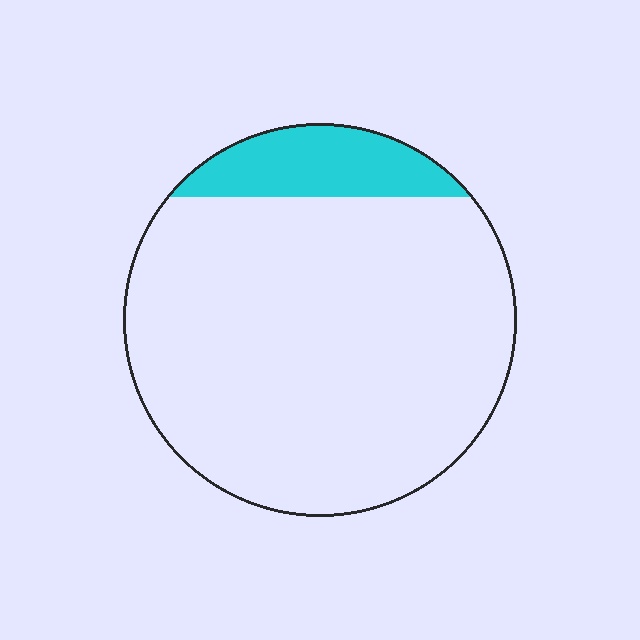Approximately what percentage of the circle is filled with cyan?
Approximately 15%.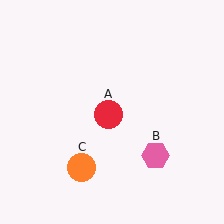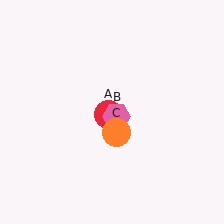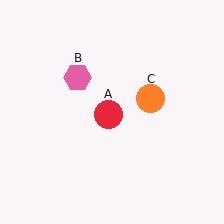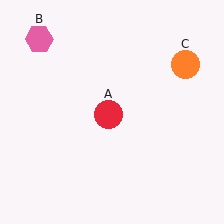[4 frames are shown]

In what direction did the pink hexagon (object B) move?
The pink hexagon (object B) moved up and to the left.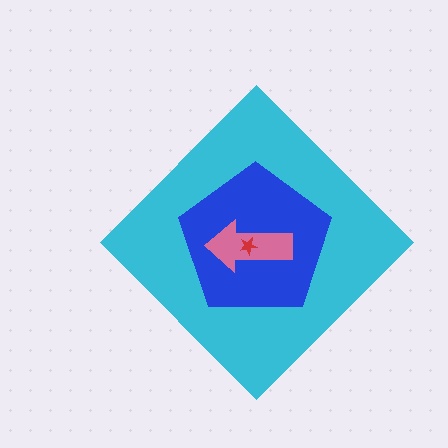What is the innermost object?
The red star.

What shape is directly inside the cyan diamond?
The blue pentagon.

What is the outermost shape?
The cyan diamond.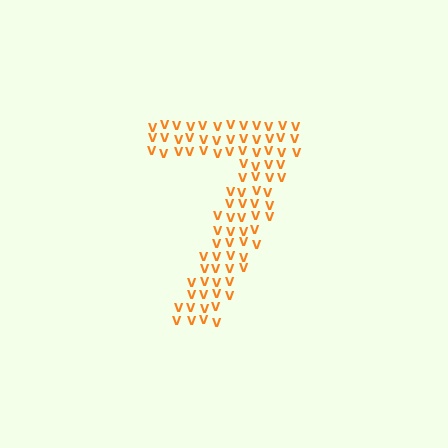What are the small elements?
The small elements are letter V's.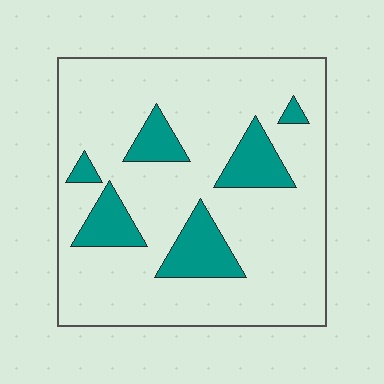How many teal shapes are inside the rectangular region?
6.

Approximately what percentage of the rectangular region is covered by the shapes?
Approximately 15%.